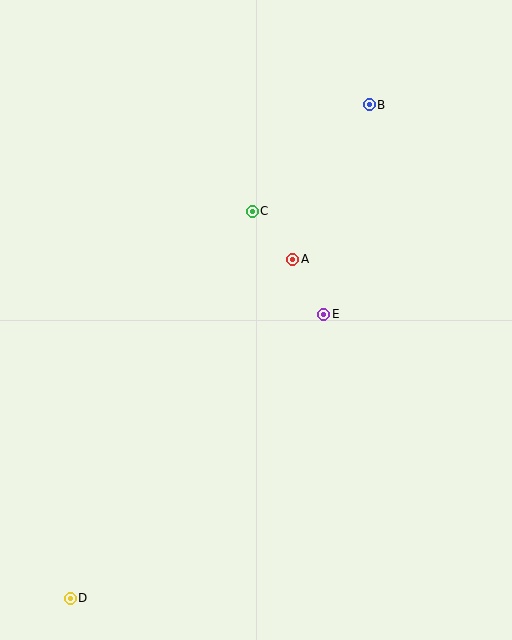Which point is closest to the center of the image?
Point E at (324, 314) is closest to the center.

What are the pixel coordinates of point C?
Point C is at (252, 211).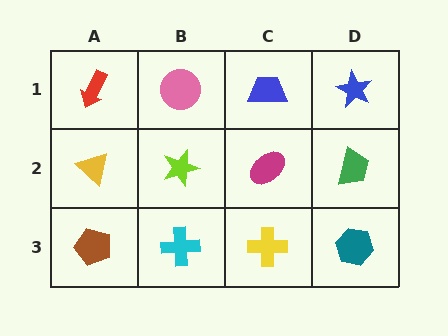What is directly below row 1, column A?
A yellow triangle.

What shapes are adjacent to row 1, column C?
A magenta ellipse (row 2, column C), a pink circle (row 1, column B), a blue star (row 1, column D).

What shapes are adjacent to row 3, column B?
A lime star (row 2, column B), a brown pentagon (row 3, column A), a yellow cross (row 3, column C).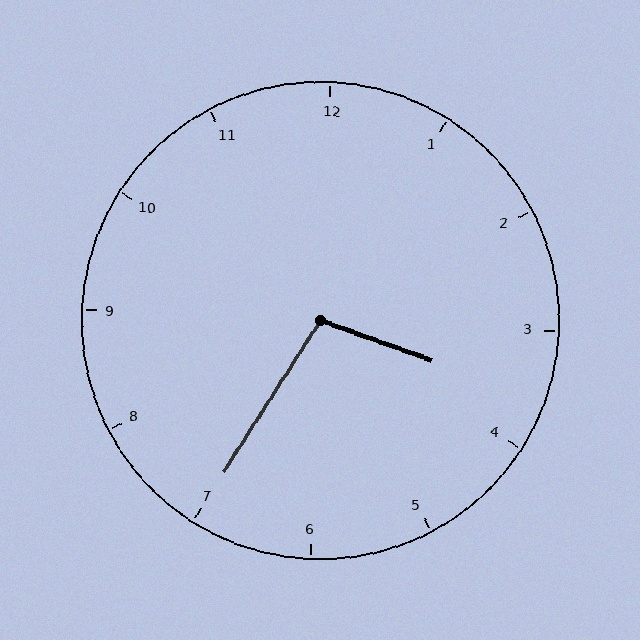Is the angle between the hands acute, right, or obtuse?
It is obtuse.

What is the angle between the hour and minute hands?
Approximately 102 degrees.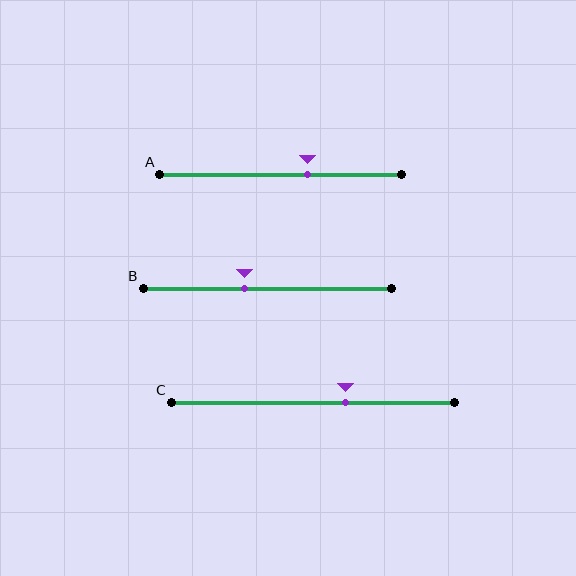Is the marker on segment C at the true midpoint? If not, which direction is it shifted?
No, the marker on segment C is shifted to the right by about 11% of the segment length.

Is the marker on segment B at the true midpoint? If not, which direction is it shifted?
No, the marker on segment B is shifted to the left by about 9% of the segment length.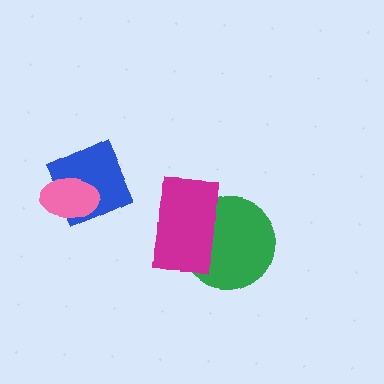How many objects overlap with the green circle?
1 object overlaps with the green circle.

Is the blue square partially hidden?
Yes, it is partially covered by another shape.